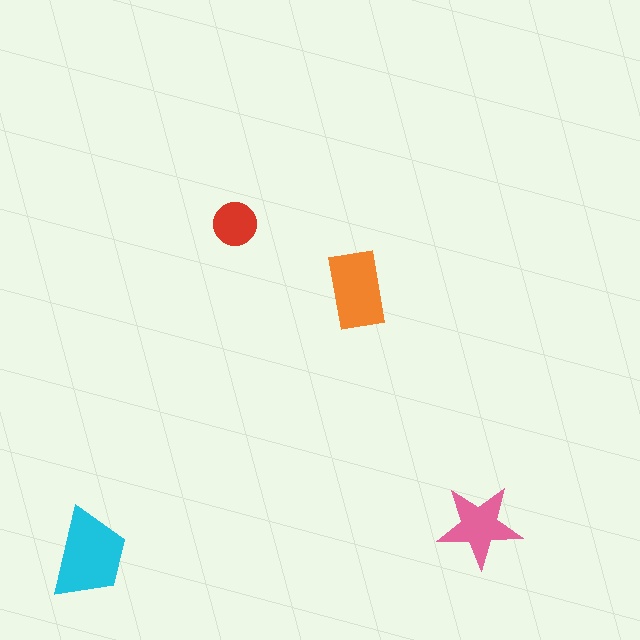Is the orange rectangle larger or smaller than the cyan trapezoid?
Smaller.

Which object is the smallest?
The red circle.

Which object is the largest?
The cyan trapezoid.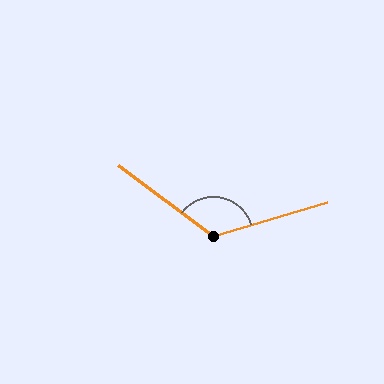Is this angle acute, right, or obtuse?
It is obtuse.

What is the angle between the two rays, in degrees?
Approximately 126 degrees.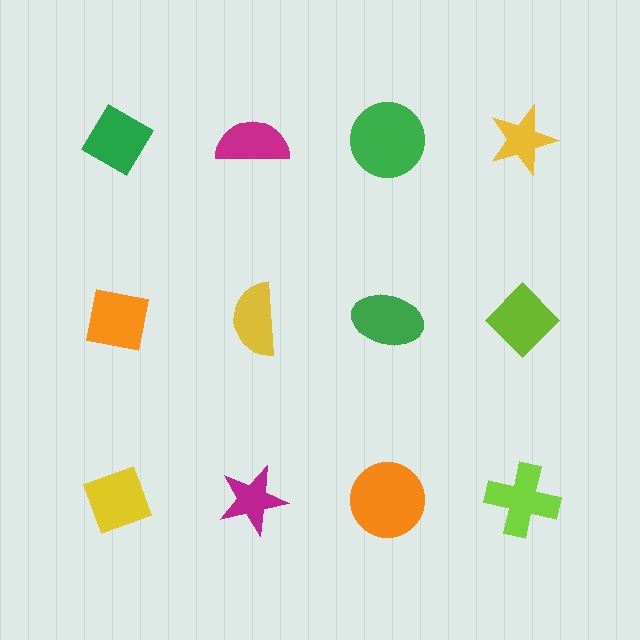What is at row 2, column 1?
An orange square.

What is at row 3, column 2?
A magenta star.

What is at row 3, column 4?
A lime cross.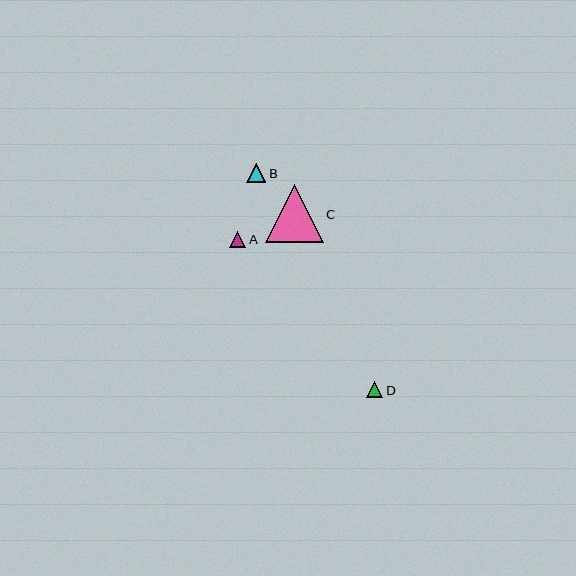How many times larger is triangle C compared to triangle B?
Triangle C is approximately 3.0 times the size of triangle B.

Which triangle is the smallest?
Triangle D is the smallest with a size of approximately 16 pixels.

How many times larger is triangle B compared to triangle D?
Triangle B is approximately 1.2 times the size of triangle D.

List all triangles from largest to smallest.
From largest to smallest: C, B, A, D.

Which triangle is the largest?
Triangle C is the largest with a size of approximately 58 pixels.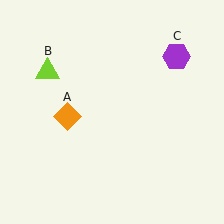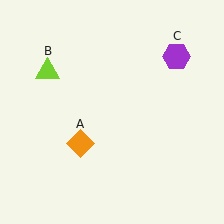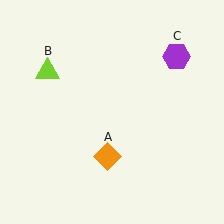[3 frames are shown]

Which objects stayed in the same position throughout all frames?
Lime triangle (object B) and purple hexagon (object C) remained stationary.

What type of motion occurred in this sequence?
The orange diamond (object A) rotated counterclockwise around the center of the scene.